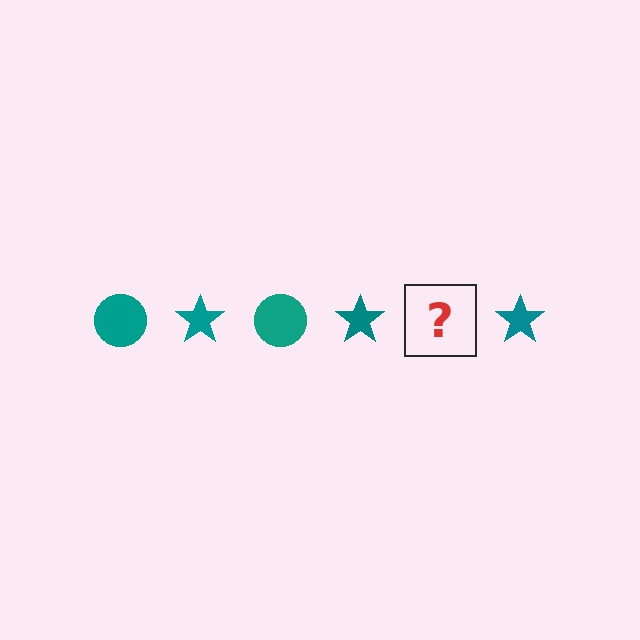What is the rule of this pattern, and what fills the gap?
The rule is that the pattern cycles through circle, star shapes in teal. The gap should be filled with a teal circle.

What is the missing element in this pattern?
The missing element is a teal circle.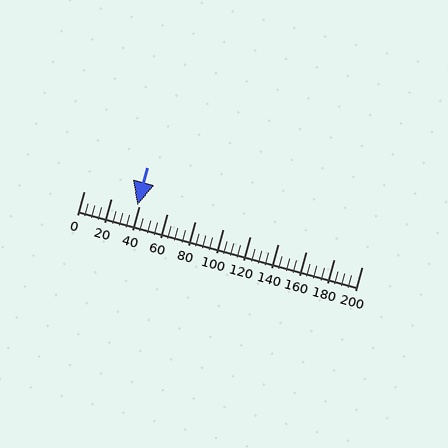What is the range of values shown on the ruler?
The ruler shows values from 0 to 200.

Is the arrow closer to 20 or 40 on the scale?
The arrow is closer to 40.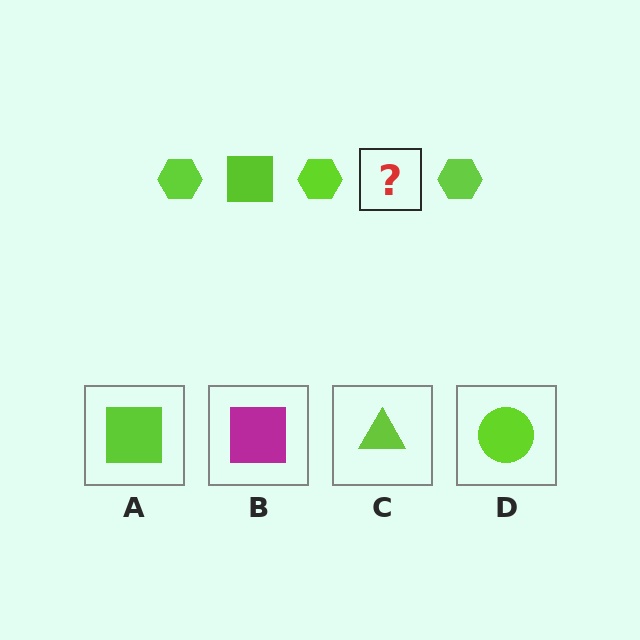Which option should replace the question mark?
Option A.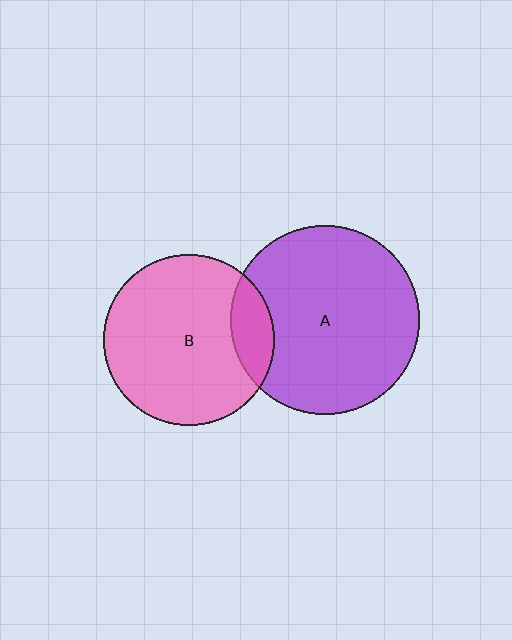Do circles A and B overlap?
Yes.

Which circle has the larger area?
Circle A (purple).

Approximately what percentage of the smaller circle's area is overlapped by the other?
Approximately 15%.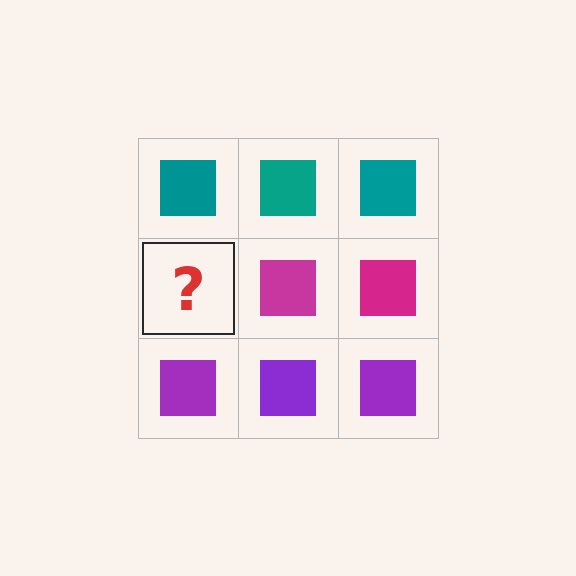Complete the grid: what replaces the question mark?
The question mark should be replaced with a magenta square.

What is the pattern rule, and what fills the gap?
The rule is that each row has a consistent color. The gap should be filled with a magenta square.